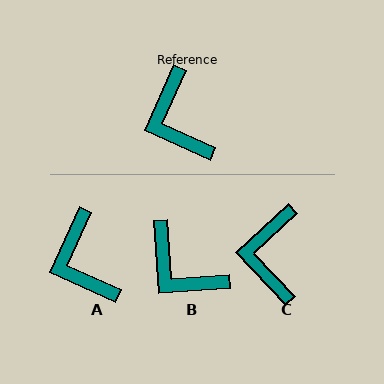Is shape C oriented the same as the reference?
No, it is off by about 23 degrees.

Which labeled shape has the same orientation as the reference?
A.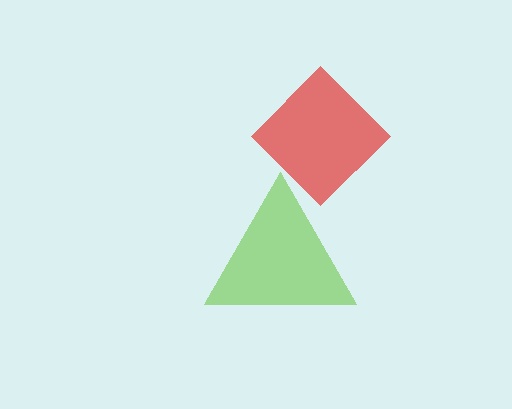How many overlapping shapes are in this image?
There are 2 overlapping shapes in the image.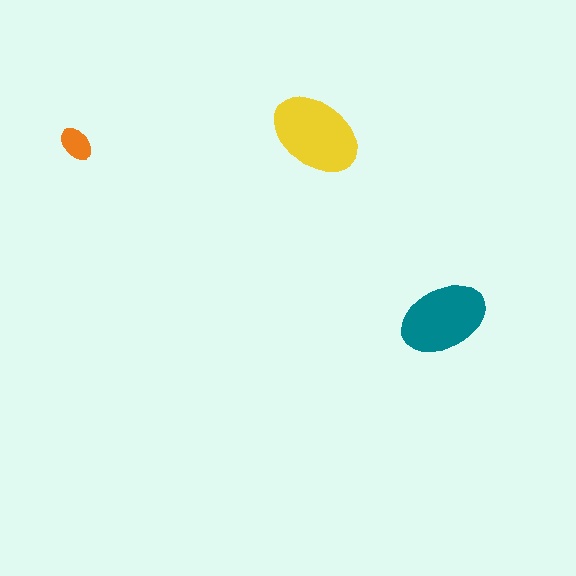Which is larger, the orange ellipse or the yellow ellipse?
The yellow one.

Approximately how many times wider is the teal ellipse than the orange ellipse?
About 2.5 times wider.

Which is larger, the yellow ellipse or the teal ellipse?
The yellow one.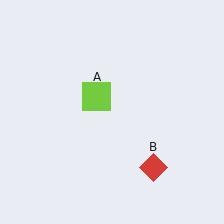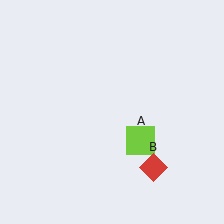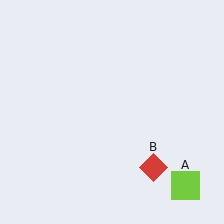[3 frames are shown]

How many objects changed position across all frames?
1 object changed position: lime square (object A).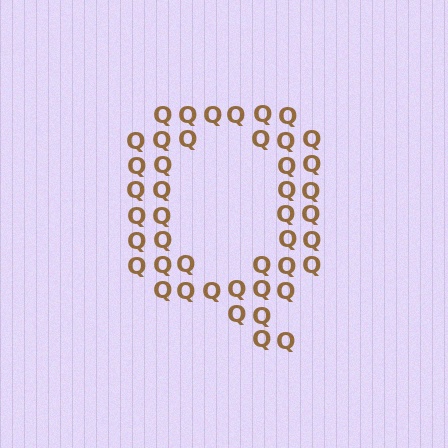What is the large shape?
The large shape is the letter Q.